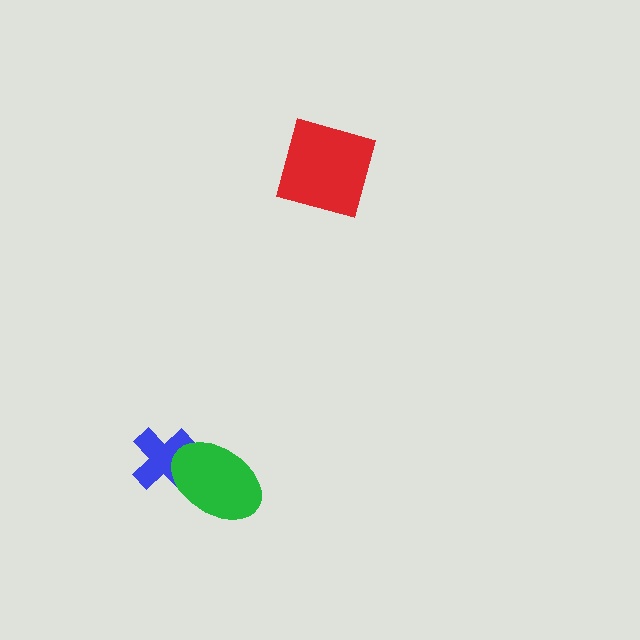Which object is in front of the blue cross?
The green ellipse is in front of the blue cross.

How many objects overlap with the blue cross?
1 object overlaps with the blue cross.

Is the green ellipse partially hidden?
No, no other shape covers it.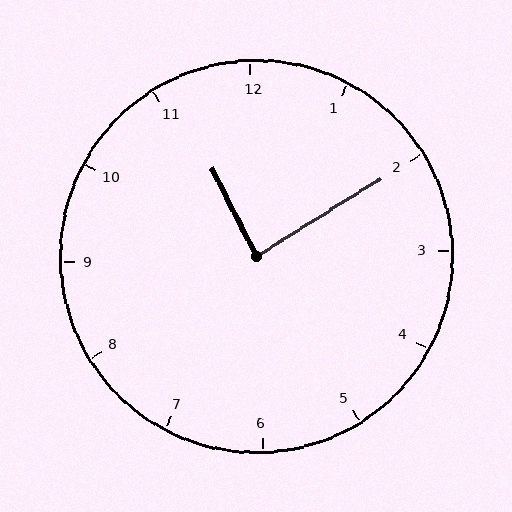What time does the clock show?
11:10.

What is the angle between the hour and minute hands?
Approximately 85 degrees.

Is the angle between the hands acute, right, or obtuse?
It is right.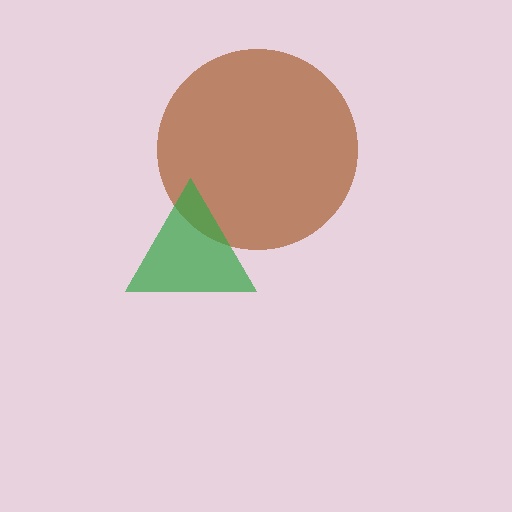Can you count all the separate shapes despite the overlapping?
Yes, there are 2 separate shapes.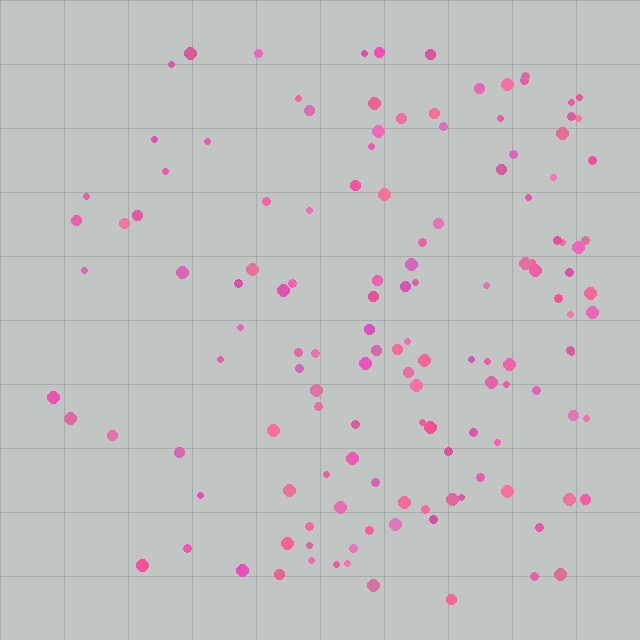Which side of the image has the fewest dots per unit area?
The left.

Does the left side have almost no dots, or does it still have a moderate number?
Still a moderate number, just noticeably fewer than the right.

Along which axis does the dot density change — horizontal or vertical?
Horizontal.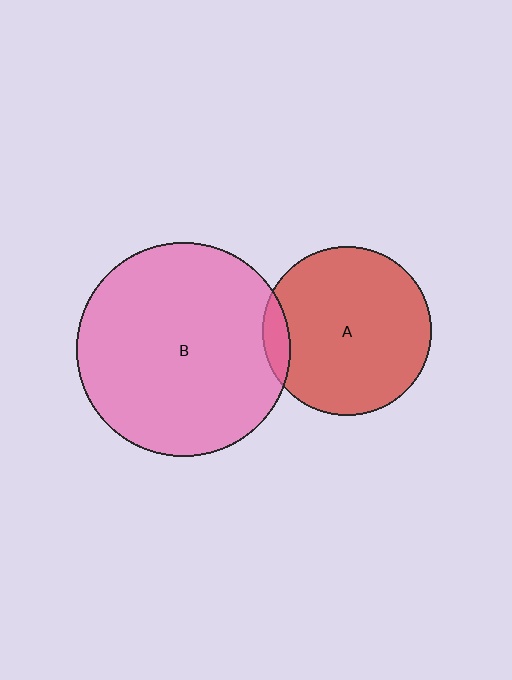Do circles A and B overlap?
Yes.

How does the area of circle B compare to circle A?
Approximately 1.6 times.